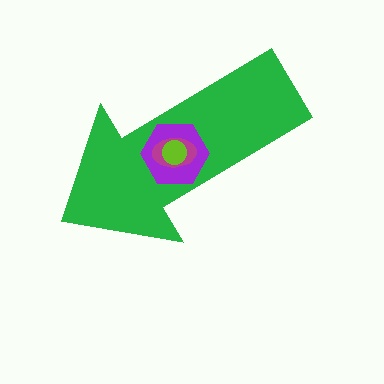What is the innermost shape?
The lime circle.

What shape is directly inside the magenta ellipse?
The lime circle.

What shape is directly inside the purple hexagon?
The magenta ellipse.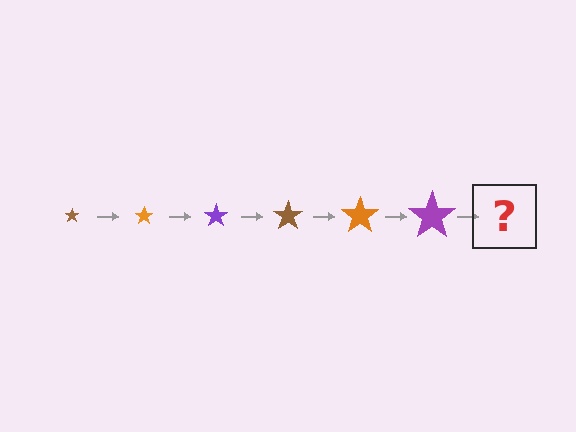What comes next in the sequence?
The next element should be a brown star, larger than the previous one.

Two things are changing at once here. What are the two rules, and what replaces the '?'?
The two rules are that the star grows larger each step and the color cycles through brown, orange, and purple. The '?' should be a brown star, larger than the previous one.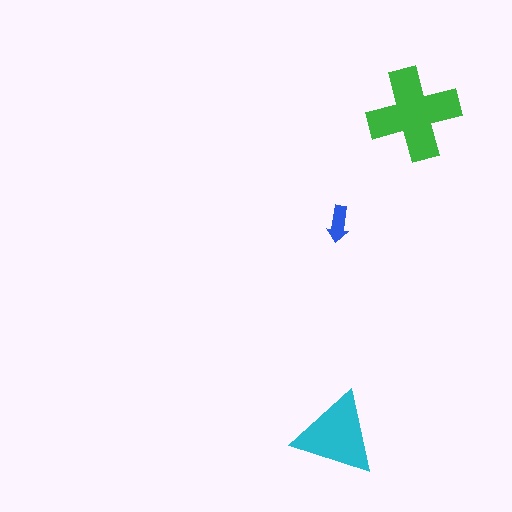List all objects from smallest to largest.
The blue arrow, the cyan triangle, the green cross.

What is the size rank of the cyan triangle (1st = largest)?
2nd.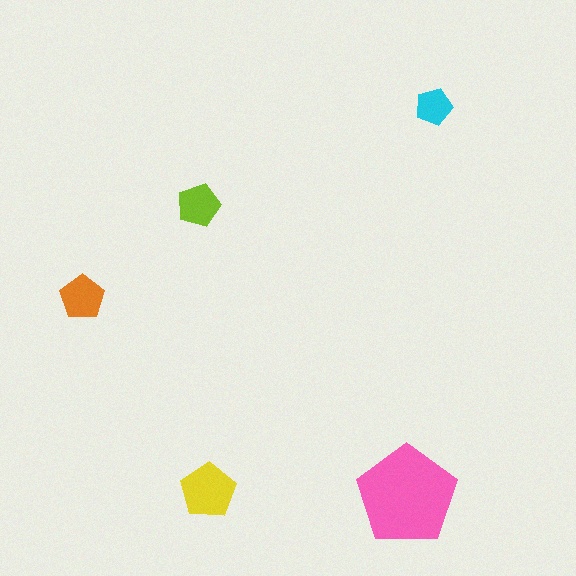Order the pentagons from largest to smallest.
the pink one, the yellow one, the orange one, the lime one, the cyan one.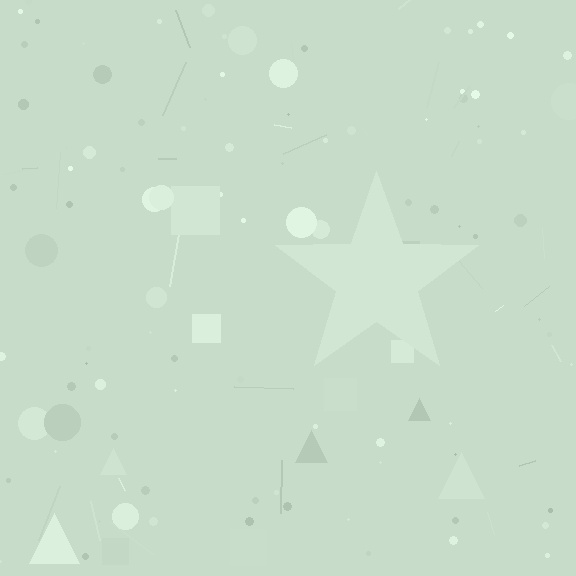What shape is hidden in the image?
A star is hidden in the image.